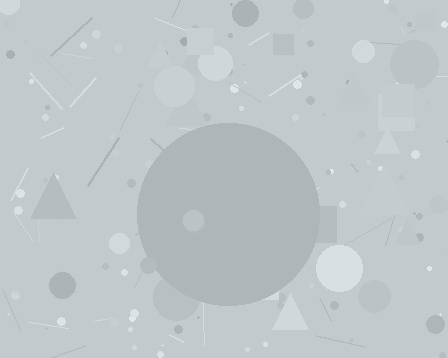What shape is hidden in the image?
A circle is hidden in the image.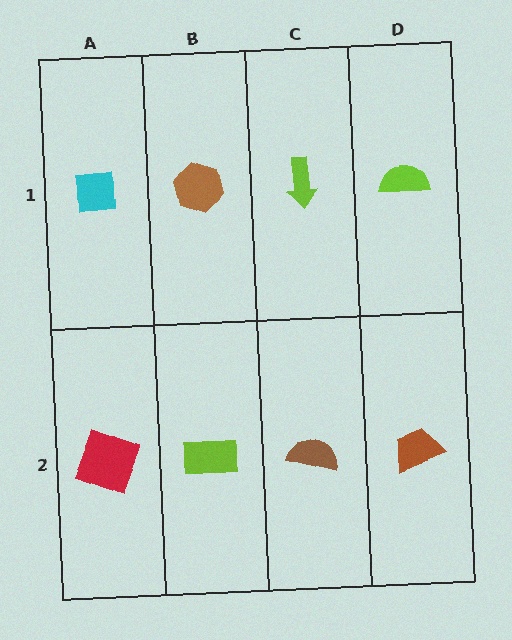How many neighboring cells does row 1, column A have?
2.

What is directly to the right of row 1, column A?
A brown hexagon.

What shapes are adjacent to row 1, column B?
A lime rectangle (row 2, column B), a cyan square (row 1, column A), a lime arrow (row 1, column C).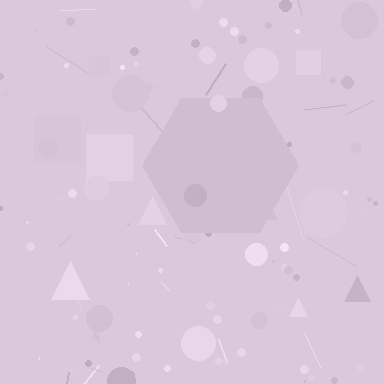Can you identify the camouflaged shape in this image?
The camouflaged shape is a hexagon.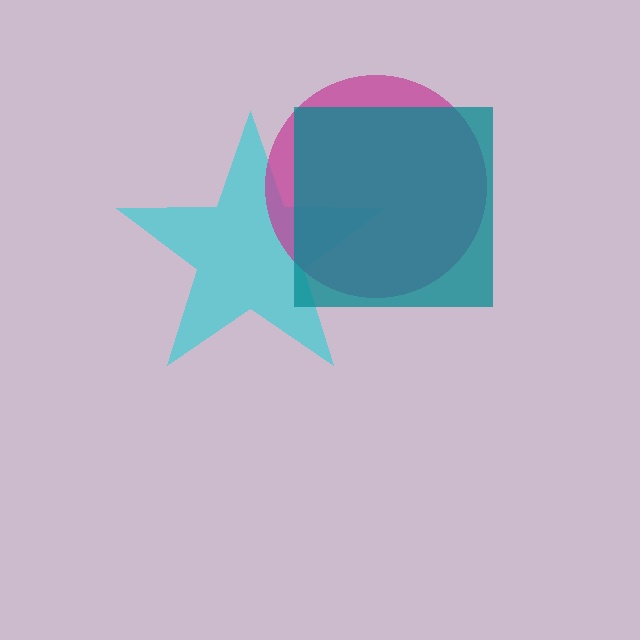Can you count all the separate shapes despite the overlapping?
Yes, there are 3 separate shapes.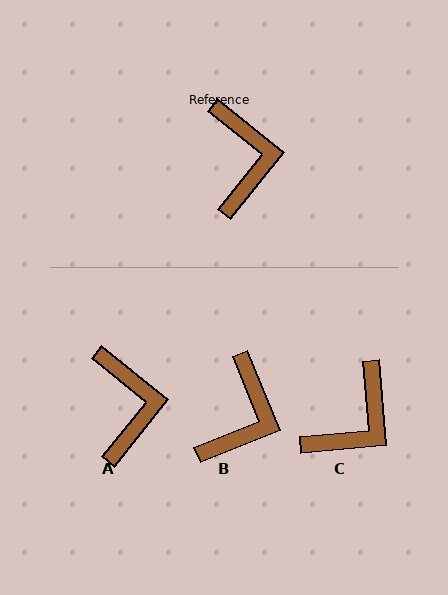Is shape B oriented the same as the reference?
No, it is off by about 29 degrees.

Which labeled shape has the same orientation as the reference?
A.